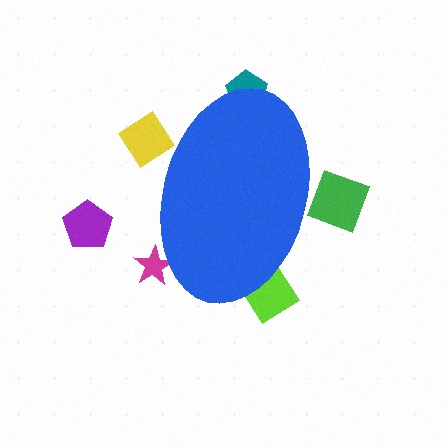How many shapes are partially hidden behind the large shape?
5 shapes are partially hidden.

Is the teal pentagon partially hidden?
Yes, the teal pentagon is partially hidden behind the blue ellipse.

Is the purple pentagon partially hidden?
No, the purple pentagon is fully visible.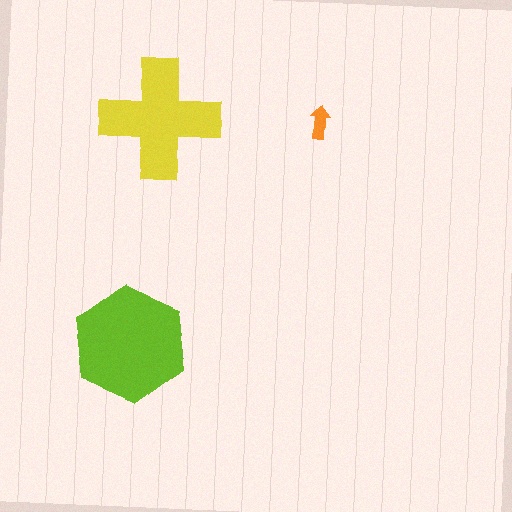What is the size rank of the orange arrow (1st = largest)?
3rd.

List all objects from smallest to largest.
The orange arrow, the yellow cross, the lime hexagon.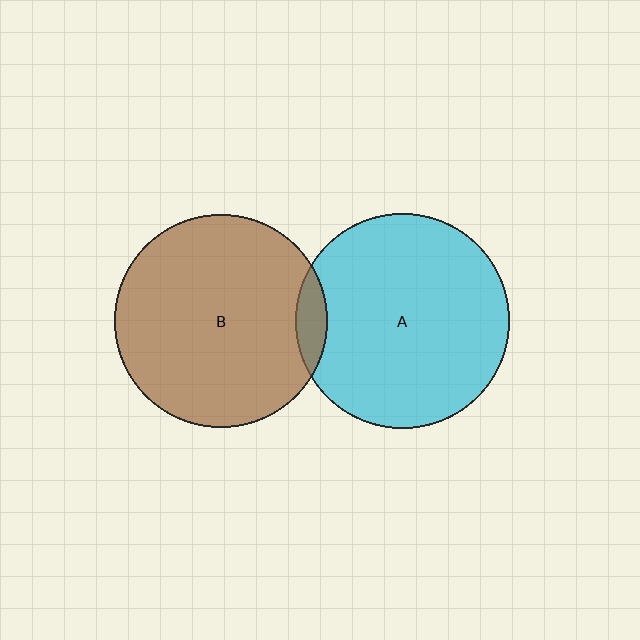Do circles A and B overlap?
Yes.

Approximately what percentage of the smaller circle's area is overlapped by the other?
Approximately 5%.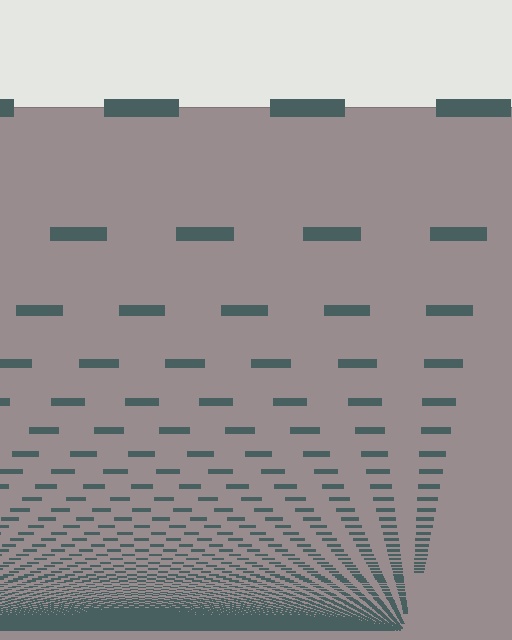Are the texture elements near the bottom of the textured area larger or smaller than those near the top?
Smaller. The gradient is inverted — elements near the bottom are smaller and denser.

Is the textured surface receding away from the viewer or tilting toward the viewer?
The surface appears to tilt toward the viewer. Texture elements get larger and sparser toward the top.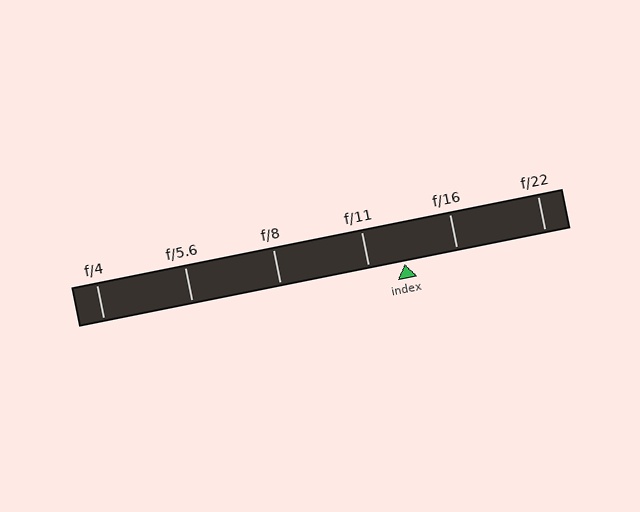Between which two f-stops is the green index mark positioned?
The index mark is between f/11 and f/16.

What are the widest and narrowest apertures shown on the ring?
The widest aperture shown is f/4 and the narrowest is f/22.